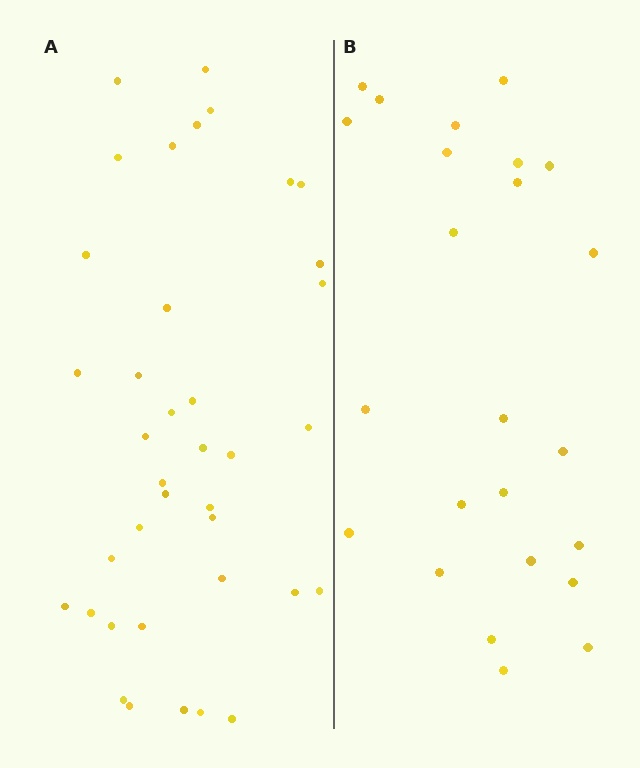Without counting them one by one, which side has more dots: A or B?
Region A (the left region) has more dots.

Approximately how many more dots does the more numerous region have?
Region A has approximately 15 more dots than region B.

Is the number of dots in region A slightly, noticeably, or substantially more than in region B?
Region A has substantially more. The ratio is roughly 1.6 to 1.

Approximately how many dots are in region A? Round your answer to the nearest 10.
About 40 dots. (The exact count is 38, which rounds to 40.)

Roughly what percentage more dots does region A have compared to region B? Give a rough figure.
About 60% more.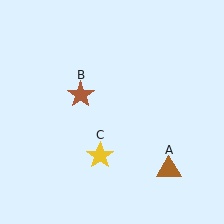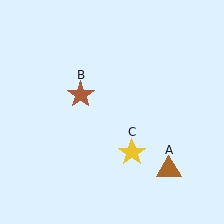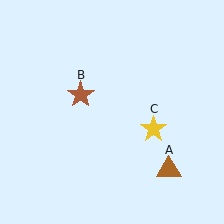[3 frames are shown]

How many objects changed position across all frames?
1 object changed position: yellow star (object C).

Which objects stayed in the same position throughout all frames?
Brown triangle (object A) and brown star (object B) remained stationary.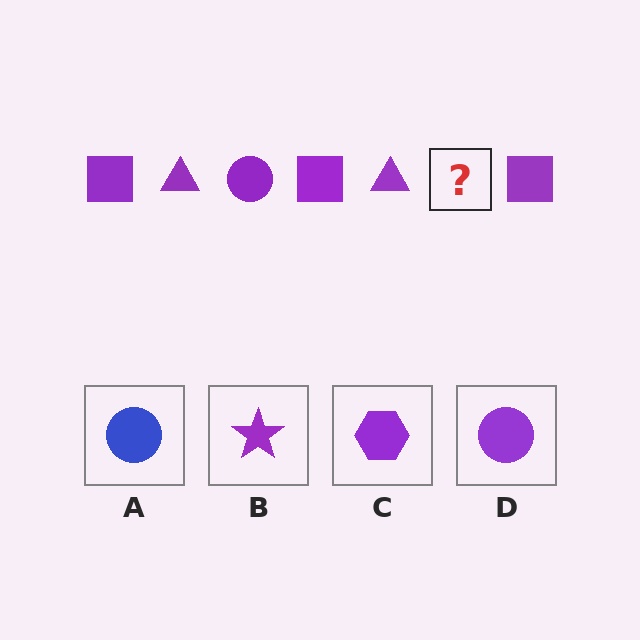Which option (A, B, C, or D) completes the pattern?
D.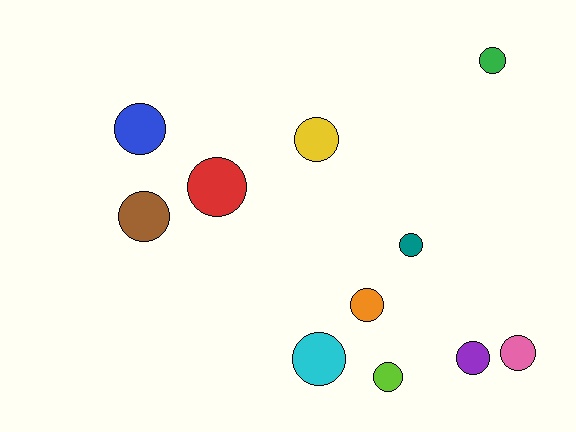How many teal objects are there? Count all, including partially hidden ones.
There is 1 teal object.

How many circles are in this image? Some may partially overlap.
There are 11 circles.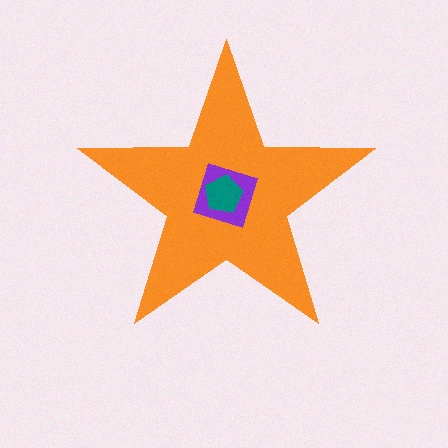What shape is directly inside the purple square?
The teal pentagon.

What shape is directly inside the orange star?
The purple square.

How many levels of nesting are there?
3.